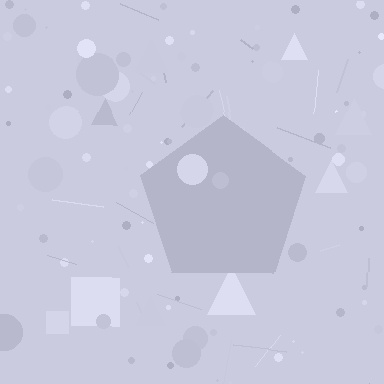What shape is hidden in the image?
A pentagon is hidden in the image.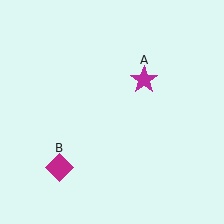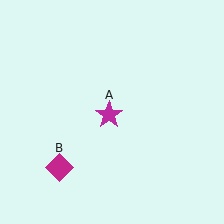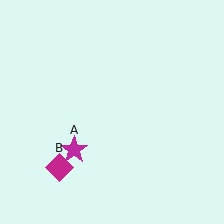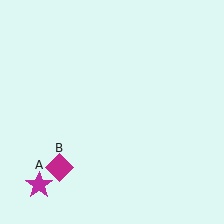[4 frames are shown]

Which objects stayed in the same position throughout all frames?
Magenta diamond (object B) remained stationary.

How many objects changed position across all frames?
1 object changed position: magenta star (object A).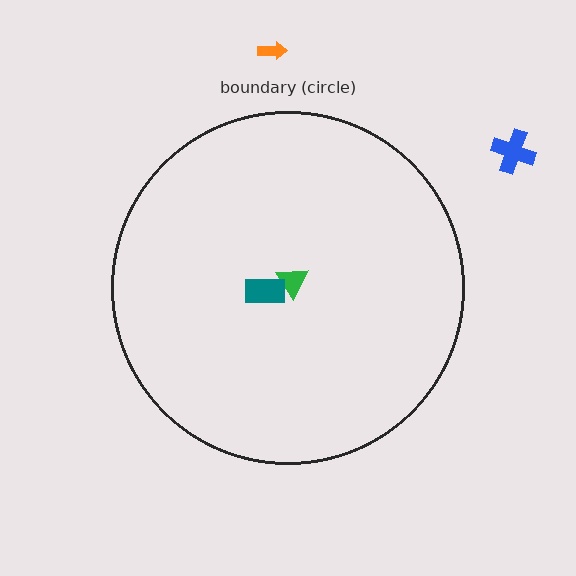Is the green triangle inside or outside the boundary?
Inside.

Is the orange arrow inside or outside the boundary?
Outside.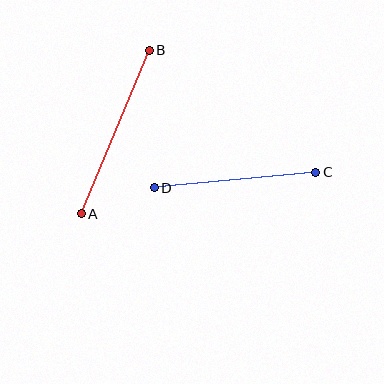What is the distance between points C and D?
The distance is approximately 162 pixels.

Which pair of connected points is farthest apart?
Points A and B are farthest apart.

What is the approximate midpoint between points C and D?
The midpoint is at approximately (235, 180) pixels.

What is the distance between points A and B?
The distance is approximately 177 pixels.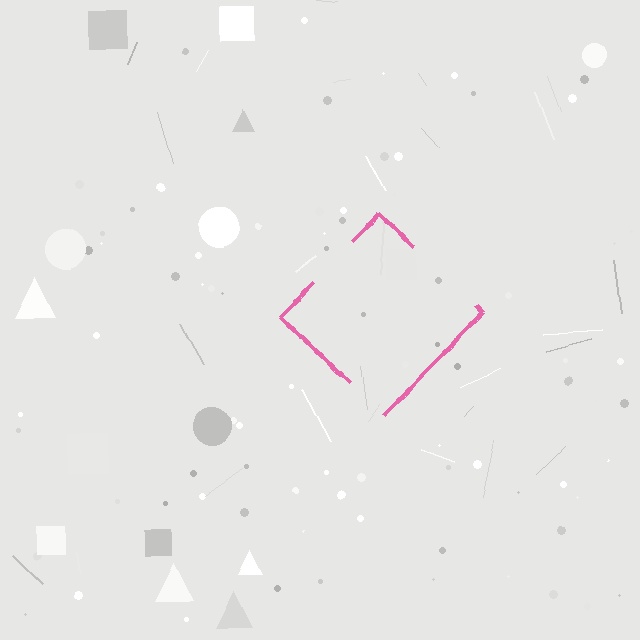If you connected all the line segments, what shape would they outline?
They would outline a diamond.